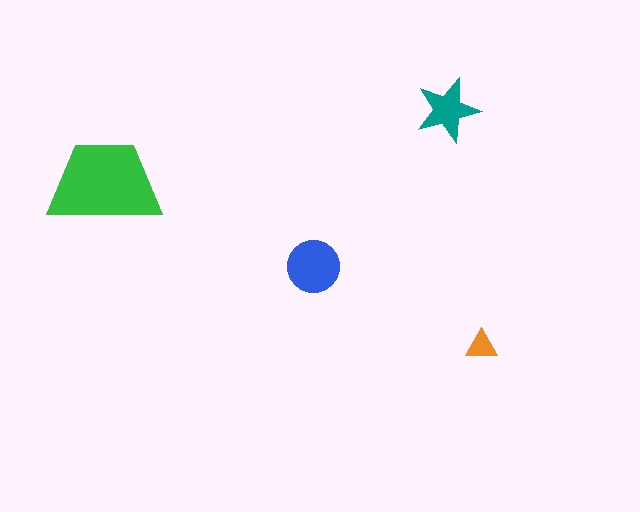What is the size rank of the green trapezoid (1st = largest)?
1st.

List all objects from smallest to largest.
The orange triangle, the teal star, the blue circle, the green trapezoid.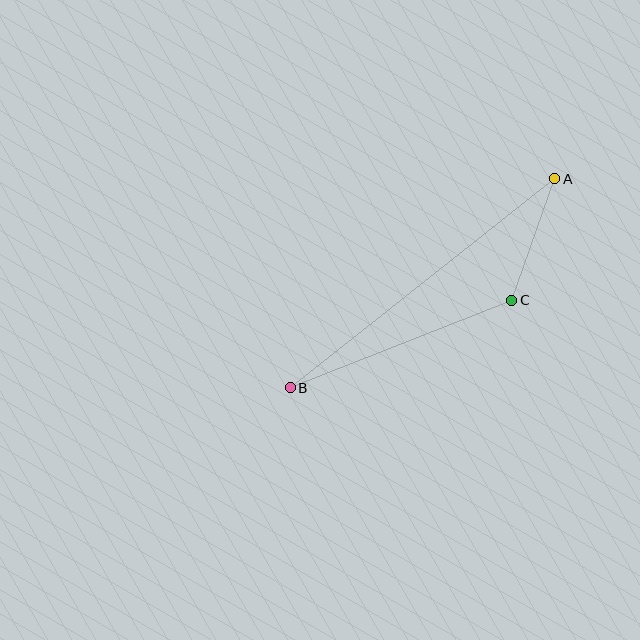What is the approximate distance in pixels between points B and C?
The distance between B and C is approximately 238 pixels.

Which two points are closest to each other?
Points A and C are closest to each other.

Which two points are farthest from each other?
Points A and B are farthest from each other.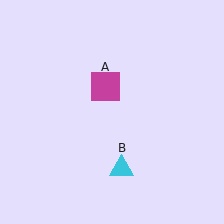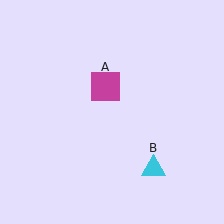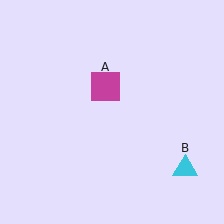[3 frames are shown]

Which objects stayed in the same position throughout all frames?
Magenta square (object A) remained stationary.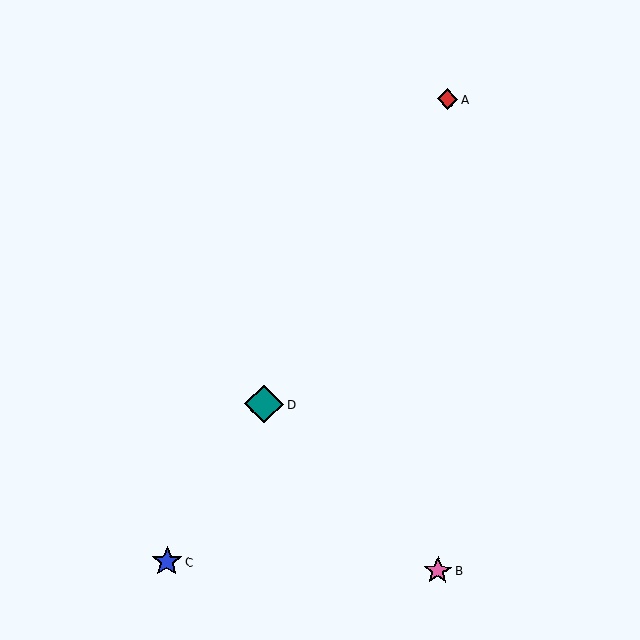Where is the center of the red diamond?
The center of the red diamond is at (448, 99).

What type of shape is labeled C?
Shape C is a blue star.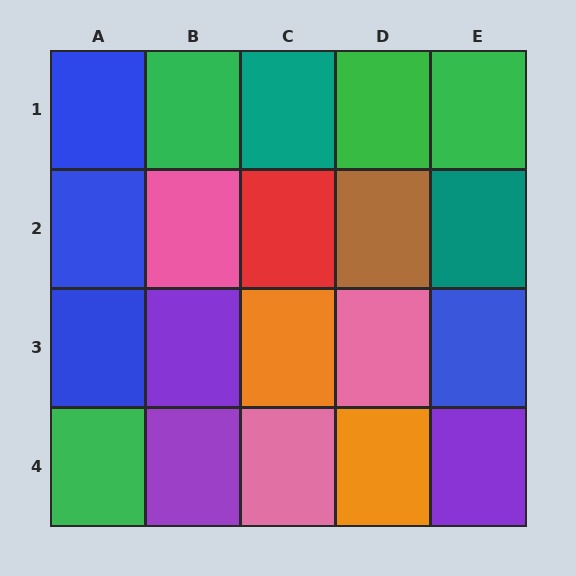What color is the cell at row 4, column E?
Purple.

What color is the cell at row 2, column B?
Pink.